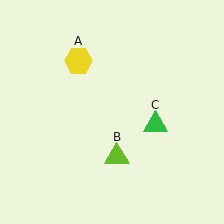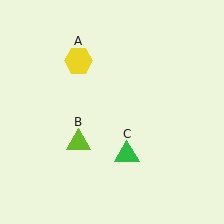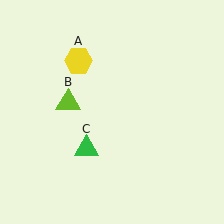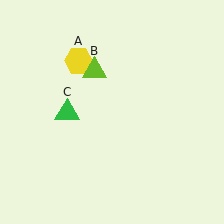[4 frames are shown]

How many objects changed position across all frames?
2 objects changed position: lime triangle (object B), green triangle (object C).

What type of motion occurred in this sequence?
The lime triangle (object B), green triangle (object C) rotated clockwise around the center of the scene.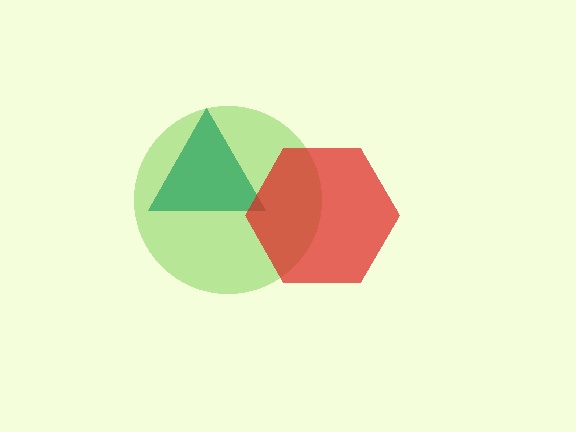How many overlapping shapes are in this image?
There are 3 overlapping shapes in the image.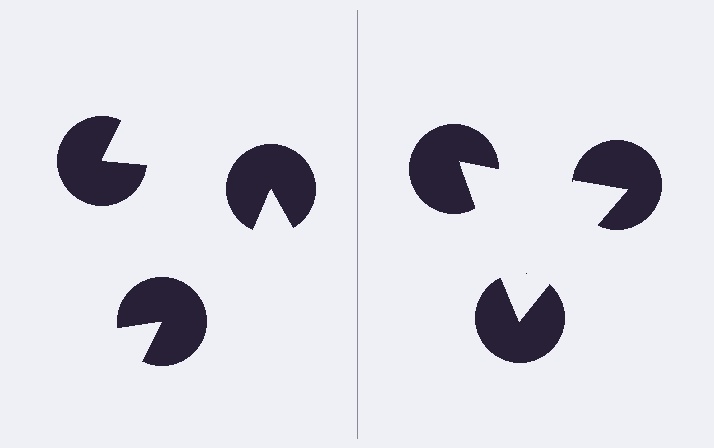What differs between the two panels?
The pac-man discs are positioned identically on both sides; only the wedge orientations differ. On the right they align to a triangle; on the left they are misaligned.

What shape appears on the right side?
An illusory triangle.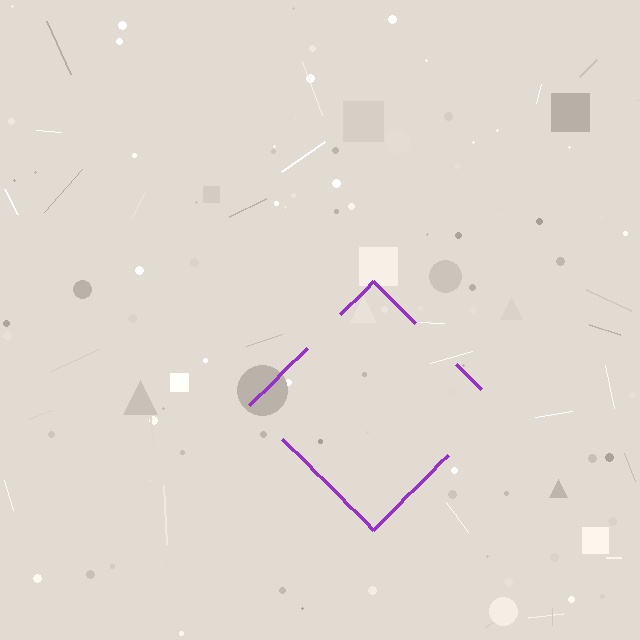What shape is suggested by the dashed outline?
The dashed outline suggests a diamond.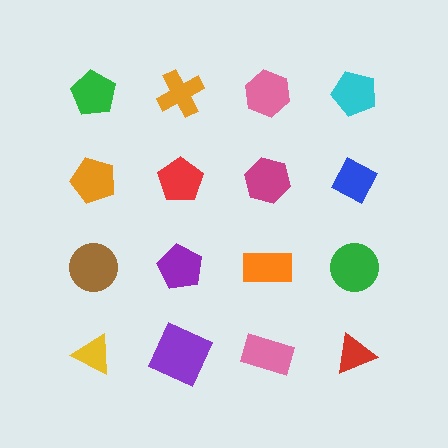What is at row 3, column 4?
A green circle.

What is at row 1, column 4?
A cyan pentagon.